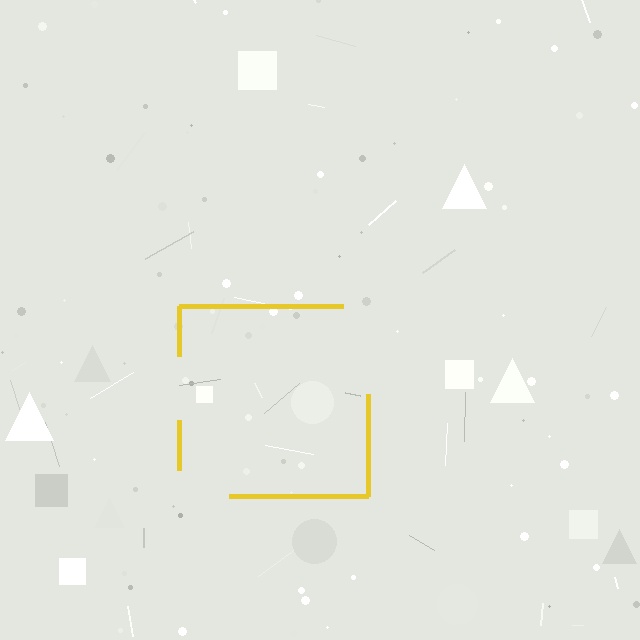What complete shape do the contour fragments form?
The contour fragments form a square.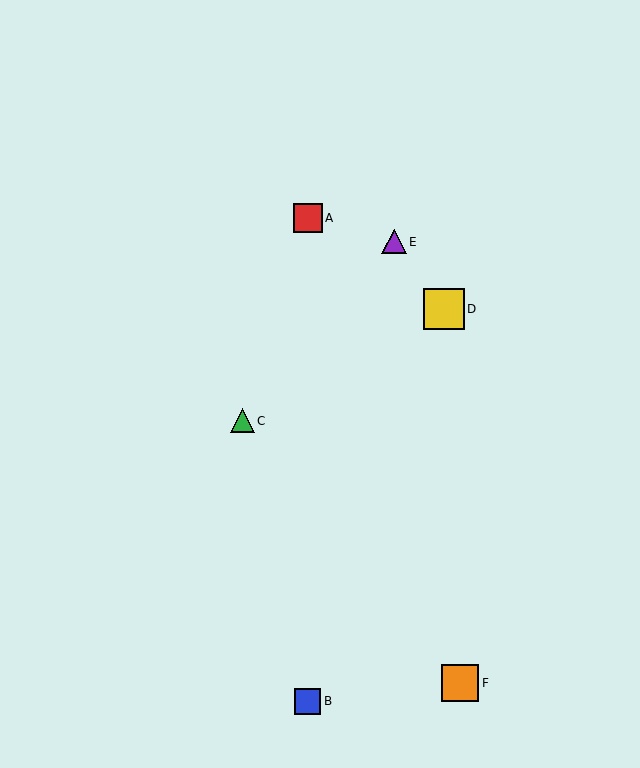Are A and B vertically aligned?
Yes, both are at x≈308.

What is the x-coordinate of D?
Object D is at x≈444.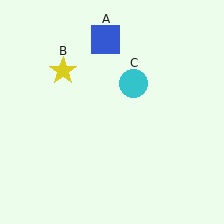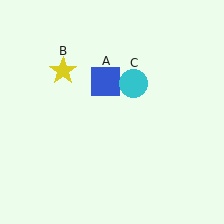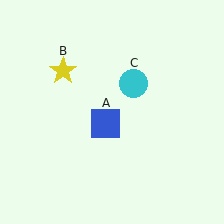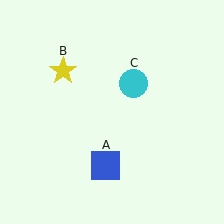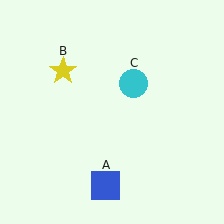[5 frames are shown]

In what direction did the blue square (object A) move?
The blue square (object A) moved down.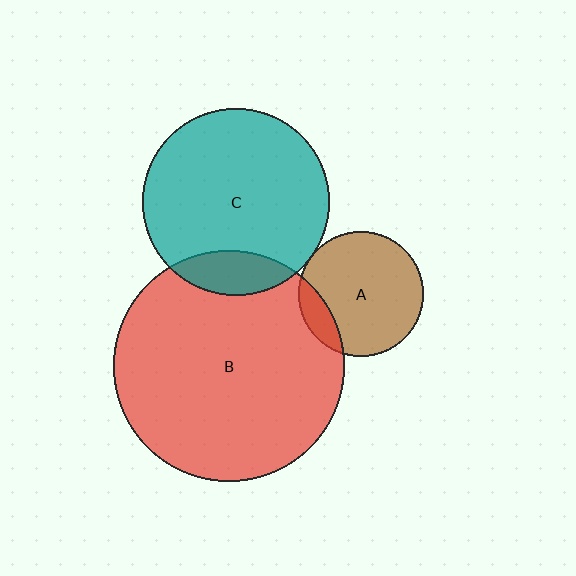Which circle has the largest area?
Circle B (red).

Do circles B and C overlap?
Yes.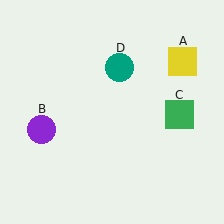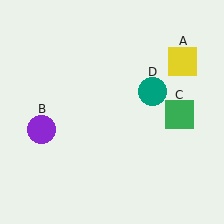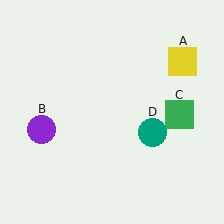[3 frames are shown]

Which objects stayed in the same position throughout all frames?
Yellow square (object A) and purple circle (object B) and green square (object C) remained stationary.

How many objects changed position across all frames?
1 object changed position: teal circle (object D).